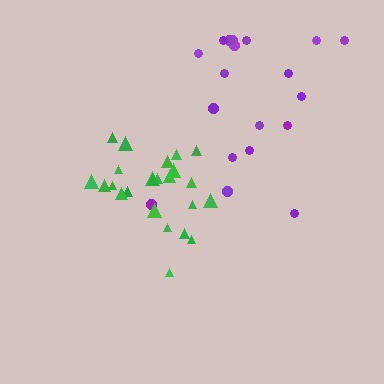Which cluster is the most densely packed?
Green.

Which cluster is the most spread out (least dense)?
Purple.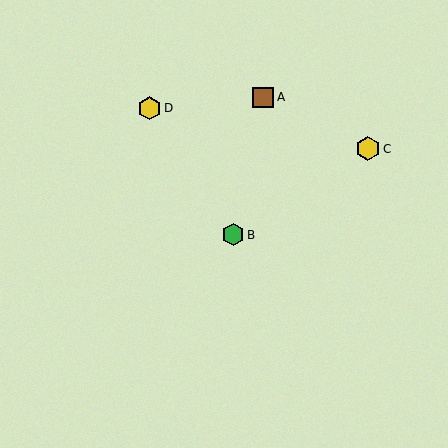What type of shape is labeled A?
Shape A is a brown square.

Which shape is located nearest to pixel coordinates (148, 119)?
The yellow hexagon (labeled D) at (149, 108) is nearest to that location.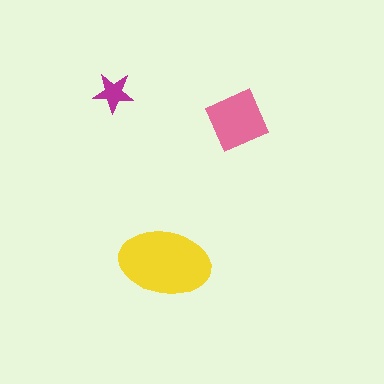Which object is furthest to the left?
The magenta star is leftmost.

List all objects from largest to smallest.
The yellow ellipse, the pink square, the magenta star.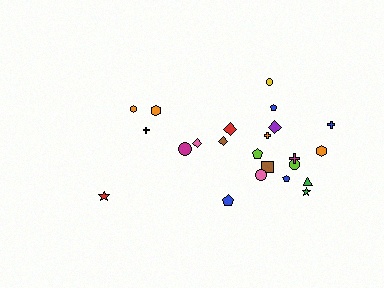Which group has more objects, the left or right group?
The right group.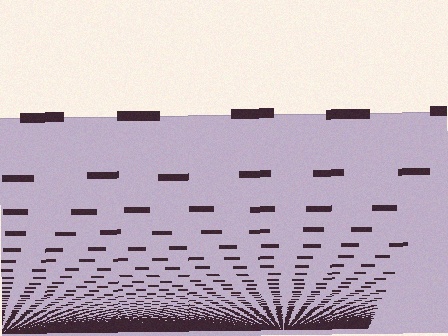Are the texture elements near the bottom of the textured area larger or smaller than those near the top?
Smaller. The gradient is inverted — elements near the bottom are smaller and denser.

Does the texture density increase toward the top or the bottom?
Density increases toward the bottom.